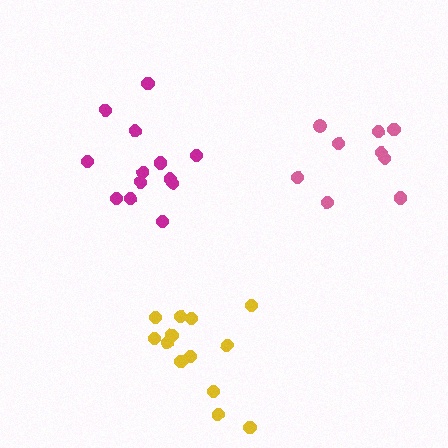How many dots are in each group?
Group 1: 13 dots, Group 2: 13 dots, Group 3: 9 dots (35 total).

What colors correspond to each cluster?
The clusters are colored: magenta, yellow, pink.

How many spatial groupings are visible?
There are 3 spatial groupings.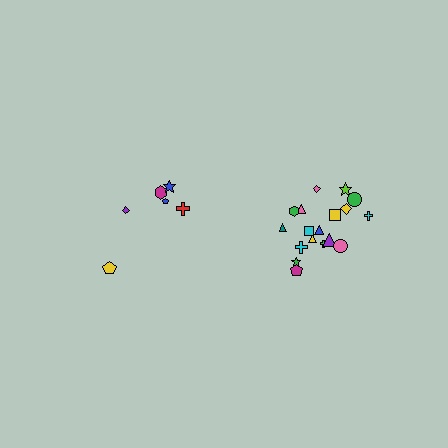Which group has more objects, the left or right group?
The right group.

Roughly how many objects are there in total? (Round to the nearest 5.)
Roughly 25 objects in total.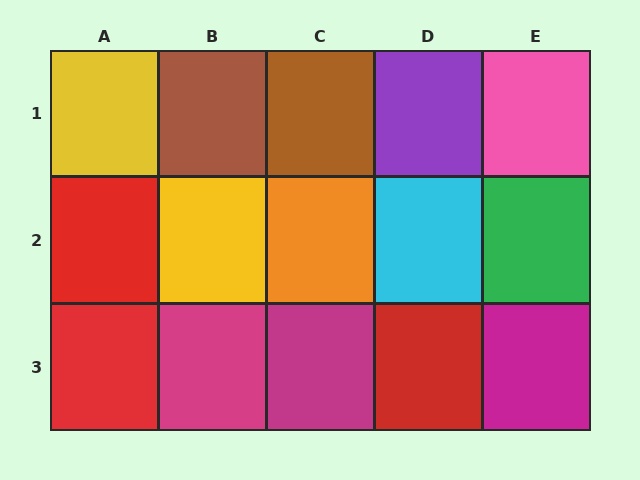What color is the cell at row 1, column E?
Pink.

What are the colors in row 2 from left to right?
Red, yellow, orange, cyan, green.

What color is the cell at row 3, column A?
Red.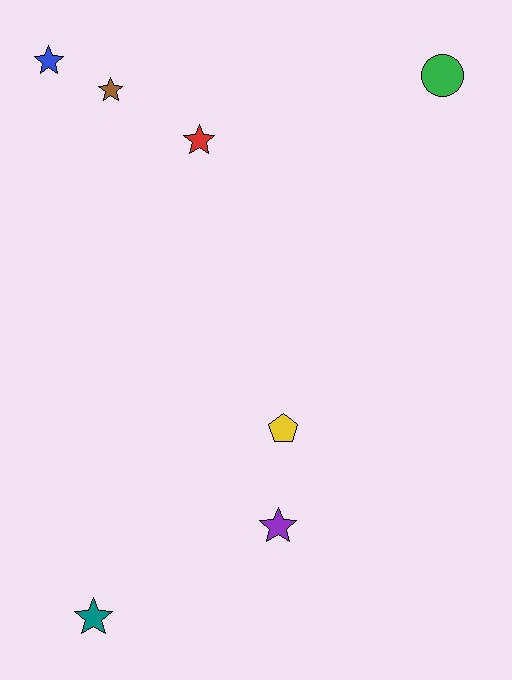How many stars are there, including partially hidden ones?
There are 5 stars.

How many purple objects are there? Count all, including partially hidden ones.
There is 1 purple object.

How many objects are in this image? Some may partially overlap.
There are 7 objects.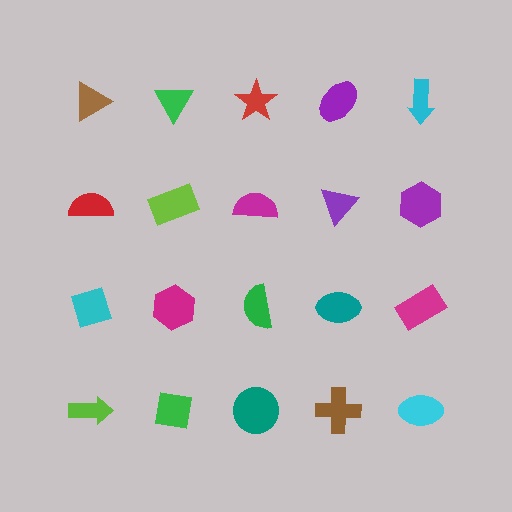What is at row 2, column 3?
A magenta semicircle.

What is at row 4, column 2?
A green square.